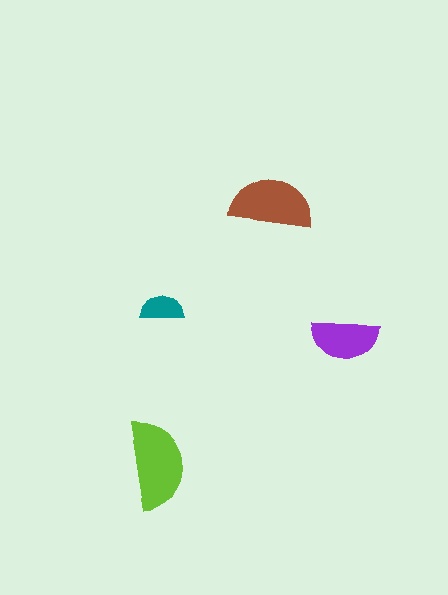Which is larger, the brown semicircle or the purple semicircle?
The brown one.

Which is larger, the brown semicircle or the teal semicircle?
The brown one.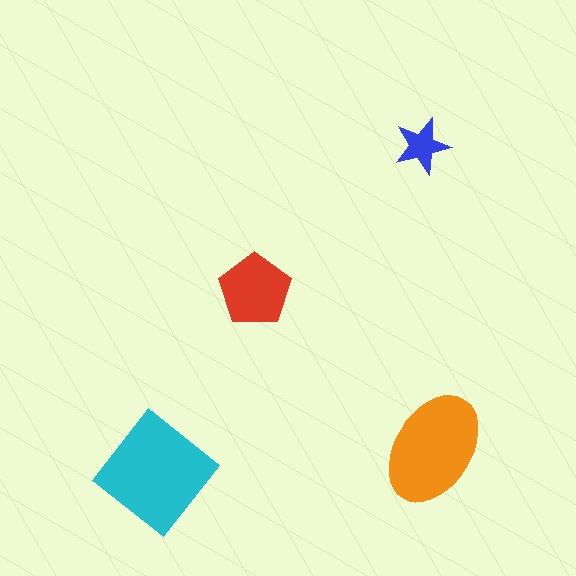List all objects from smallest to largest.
The blue star, the red pentagon, the orange ellipse, the cyan diamond.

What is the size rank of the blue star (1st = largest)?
4th.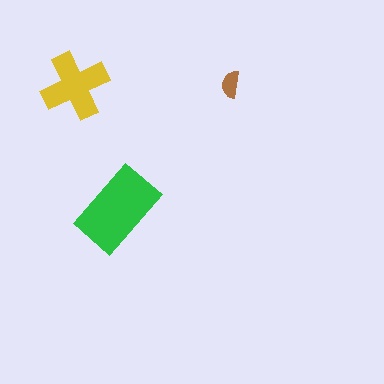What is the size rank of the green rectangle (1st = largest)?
1st.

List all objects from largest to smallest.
The green rectangle, the yellow cross, the brown semicircle.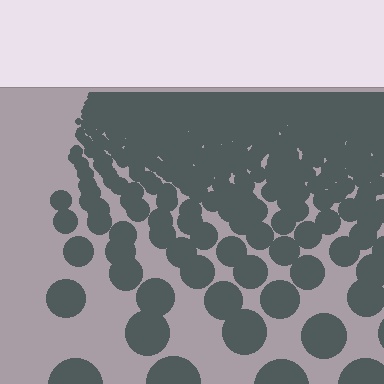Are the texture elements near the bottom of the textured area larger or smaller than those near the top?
Larger. Near the bottom, elements are closer to the viewer and appear at a bigger on-screen size.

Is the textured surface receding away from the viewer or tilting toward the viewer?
The surface is receding away from the viewer. Texture elements get smaller and denser toward the top.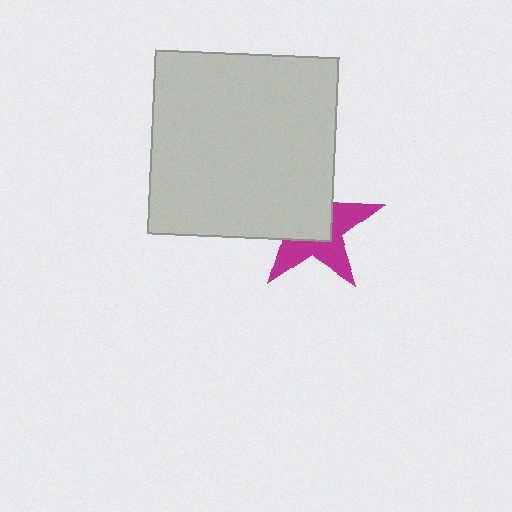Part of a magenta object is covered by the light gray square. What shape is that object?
It is a star.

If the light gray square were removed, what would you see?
You would see the complete magenta star.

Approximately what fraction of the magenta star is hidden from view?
Roughly 54% of the magenta star is hidden behind the light gray square.